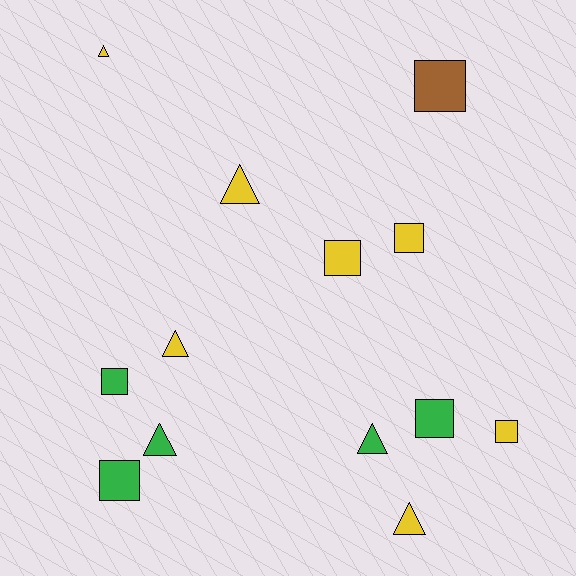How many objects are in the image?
There are 13 objects.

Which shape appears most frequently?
Square, with 7 objects.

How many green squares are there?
There are 3 green squares.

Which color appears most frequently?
Yellow, with 7 objects.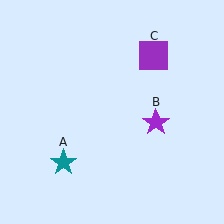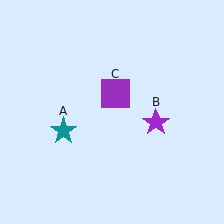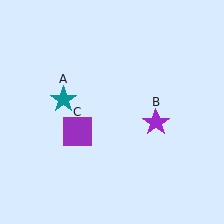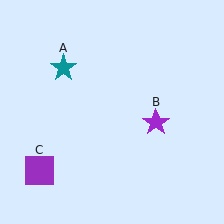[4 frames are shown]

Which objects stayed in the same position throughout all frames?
Purple star (object B) remained stationary.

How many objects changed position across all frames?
2 objects changed position: teal star (object A), purple square (object C).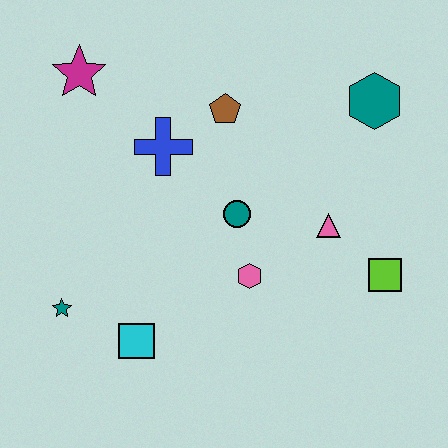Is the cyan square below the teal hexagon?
Yes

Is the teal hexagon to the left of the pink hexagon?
No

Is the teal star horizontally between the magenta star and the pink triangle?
No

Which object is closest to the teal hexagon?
The pink triangle is closest to the teal hexagon.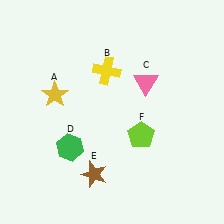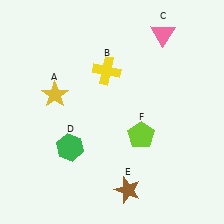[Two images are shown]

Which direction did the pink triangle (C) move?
The pink triangle (C) moved up.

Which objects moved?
The objects that moved are: the pink triangle (C), the brown star (E).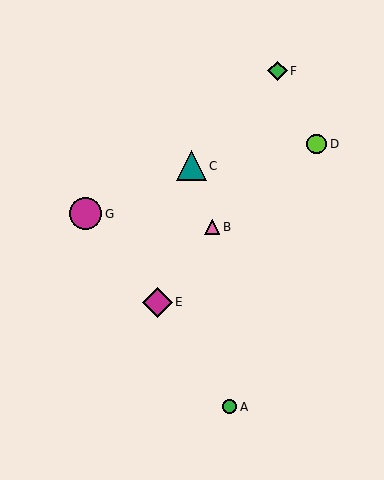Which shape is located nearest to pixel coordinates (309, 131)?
The lime circle (labeled D) at (317, 144) is nearest to that location.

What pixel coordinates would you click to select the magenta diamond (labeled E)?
Click at (157, 303) to select the magenta diamond E.